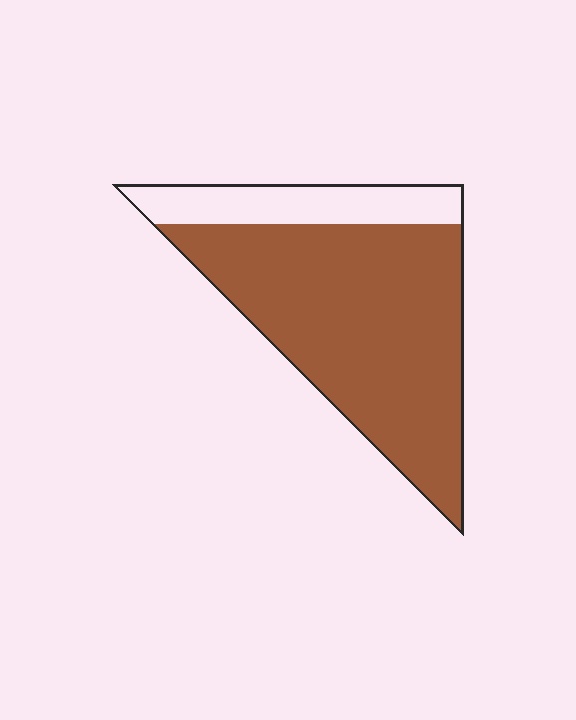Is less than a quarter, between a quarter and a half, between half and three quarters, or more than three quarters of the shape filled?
More than three quarters.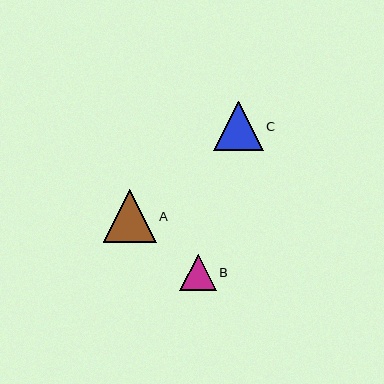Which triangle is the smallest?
Triangle B is the smallest with a size of approximately 36 pixels.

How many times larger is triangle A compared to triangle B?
Triangle A is approximately 1.4 times the size of triangle B.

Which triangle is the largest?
Triangle A is the largest with a size of approximately 53 pixels.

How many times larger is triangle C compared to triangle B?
Triangle C is approximately 1.4 times the size of triangle B.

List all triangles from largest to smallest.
From largest to smallest: A, C, B.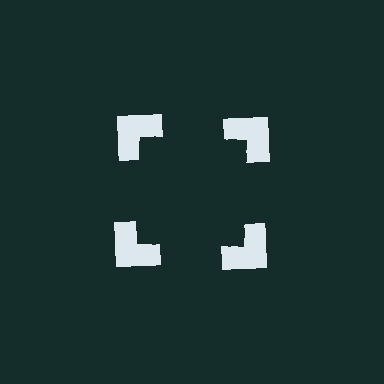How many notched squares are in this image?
There are 4 — one at each vertex of the illusory square.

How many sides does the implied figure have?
4 sides.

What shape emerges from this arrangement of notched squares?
An illusory square — its edges are inferred from the aligned wedge cuts in the notched squares, not physically drawn.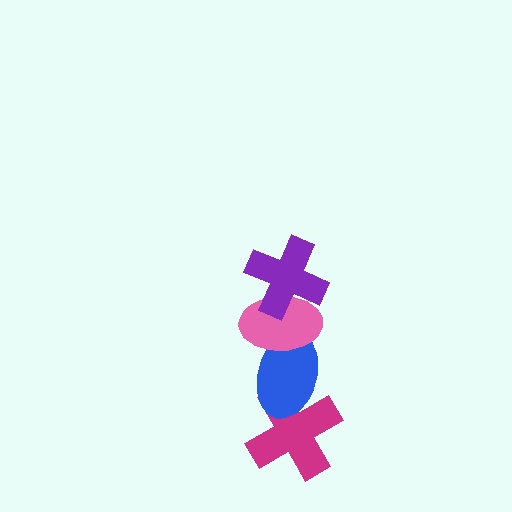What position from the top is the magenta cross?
The magenta cross is 4th from the top.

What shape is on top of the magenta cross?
The blue ellipse is on top of the magenta cross.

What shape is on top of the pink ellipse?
The purple cross is on top of the pink ellipse.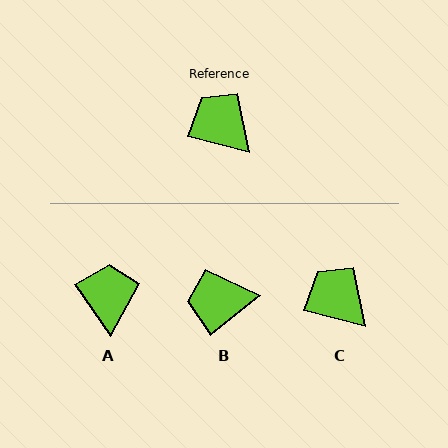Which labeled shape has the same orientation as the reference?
C.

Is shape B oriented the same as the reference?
No, it is off by about 53 degrees.